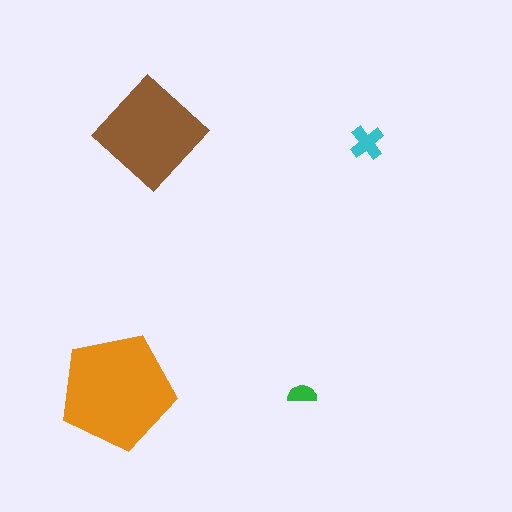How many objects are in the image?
There are 4 objects in the image.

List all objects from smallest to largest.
The green semicircle, the cyan cross, the brown diamond, the orange pentagon.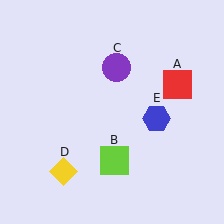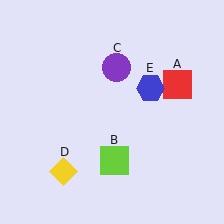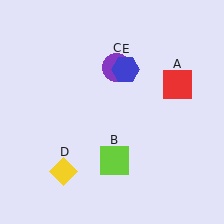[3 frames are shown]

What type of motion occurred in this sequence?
The blue hexagon (object E) rotated counterclockwise around the center of the scene.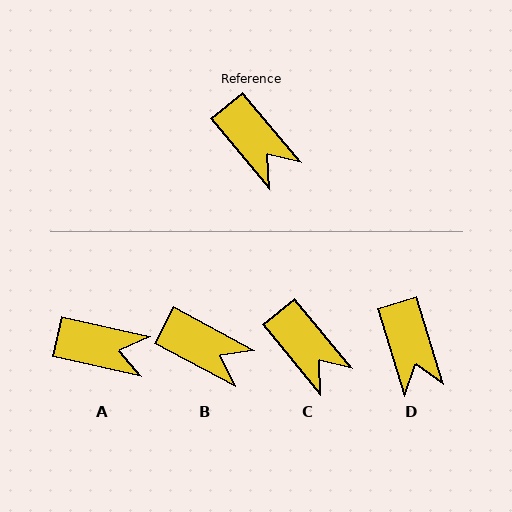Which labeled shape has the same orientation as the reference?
C.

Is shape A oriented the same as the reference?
No, it is off by about 38 degrees.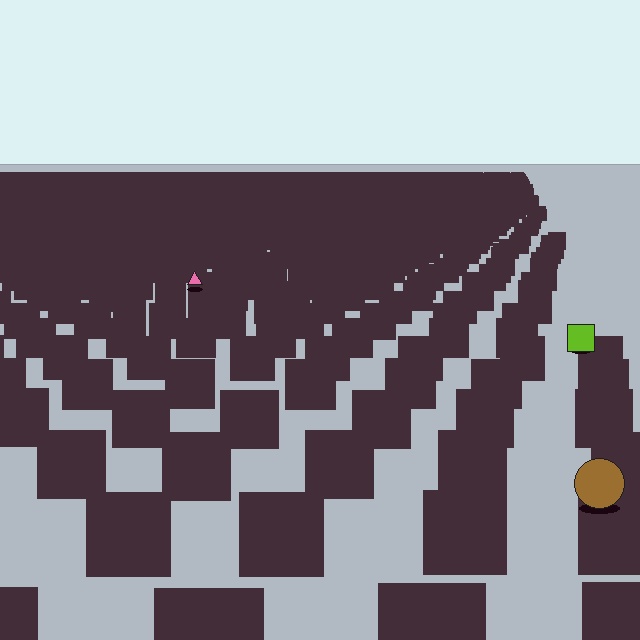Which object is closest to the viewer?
The brown circle is closest. The texture marks near it are larger and more spread out.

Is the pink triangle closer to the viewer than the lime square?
No. The lime square is closer — you can tell from the texture gradient: the ground texture is coarser near it.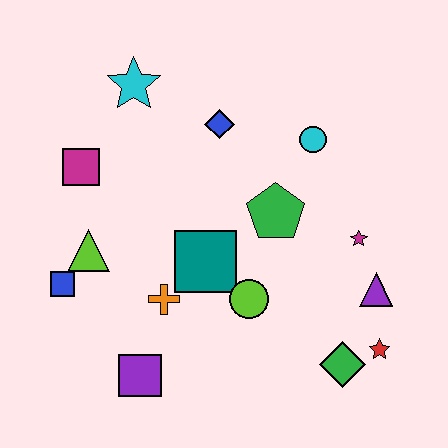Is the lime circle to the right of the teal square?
Yes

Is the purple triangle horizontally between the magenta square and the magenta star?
No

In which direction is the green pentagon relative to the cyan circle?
The green pentagon is below the cyan circle.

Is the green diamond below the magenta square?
Yes